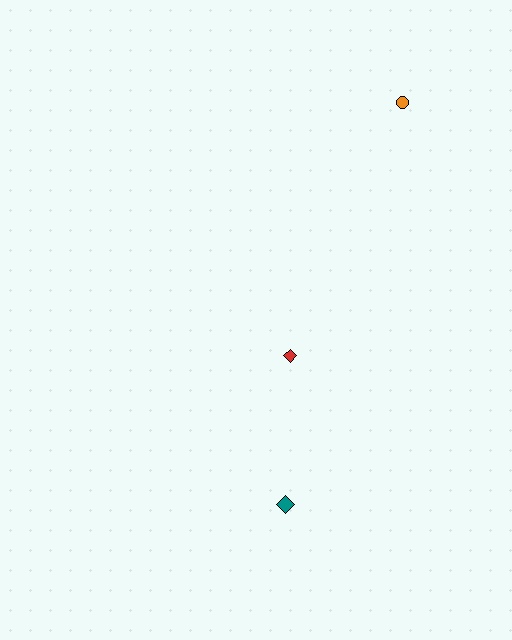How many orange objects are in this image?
There is 1 orange object.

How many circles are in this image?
There is 1 circle.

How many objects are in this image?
There are 3 objects.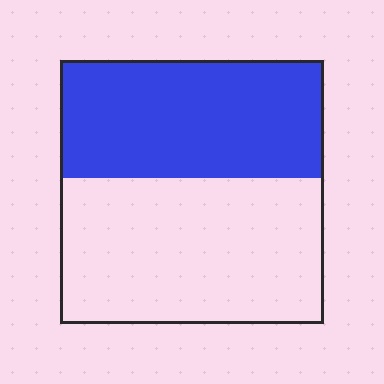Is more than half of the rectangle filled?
No.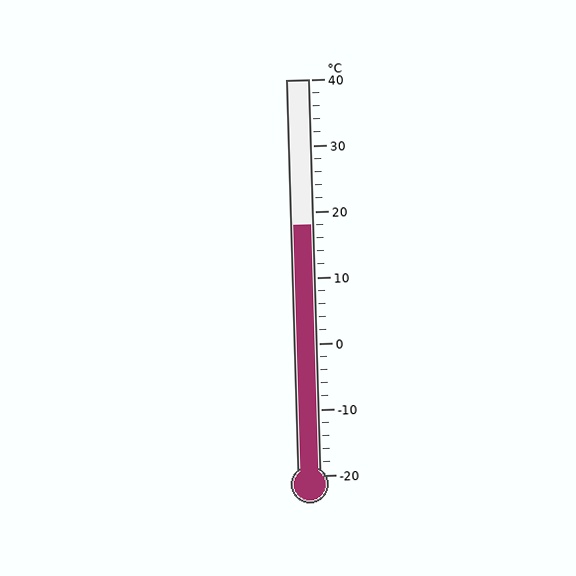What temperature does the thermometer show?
The thermometer shows approximately 18°C.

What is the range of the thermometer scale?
The thermometer scale ranges from -20°C to 40°C.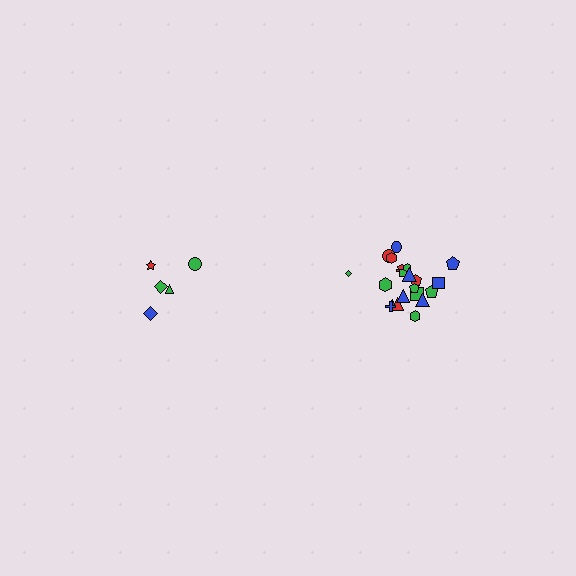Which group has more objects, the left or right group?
The right group.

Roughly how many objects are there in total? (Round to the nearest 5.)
Roughly 25 objects in total.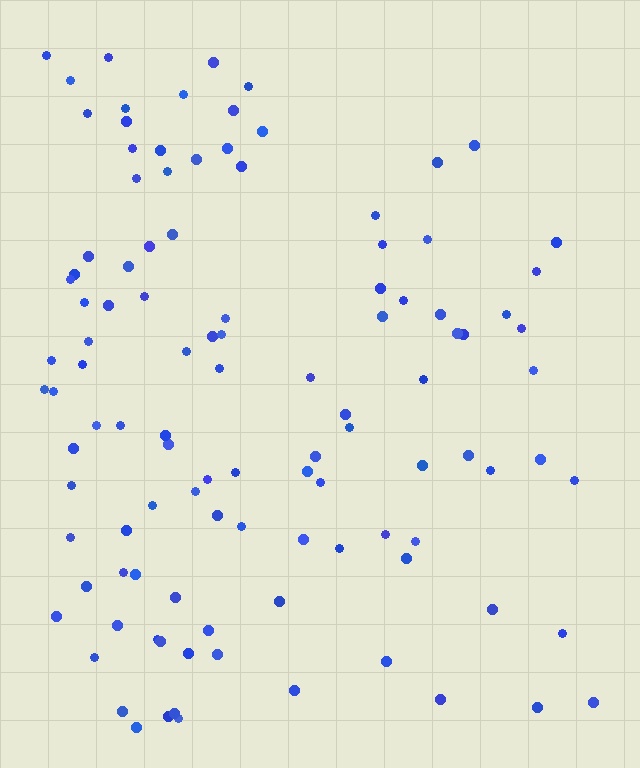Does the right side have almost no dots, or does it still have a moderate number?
Still a moderate number, just noticeably fewer than the left.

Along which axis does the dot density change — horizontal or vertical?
Horizontal.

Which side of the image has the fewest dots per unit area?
The right.